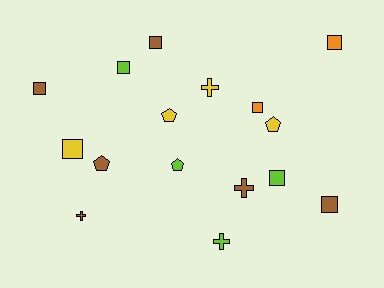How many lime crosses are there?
There is 1 lime cross.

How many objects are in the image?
There are 16 objects.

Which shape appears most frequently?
Square, with 8 objects.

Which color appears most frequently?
Brown, with 6 objects.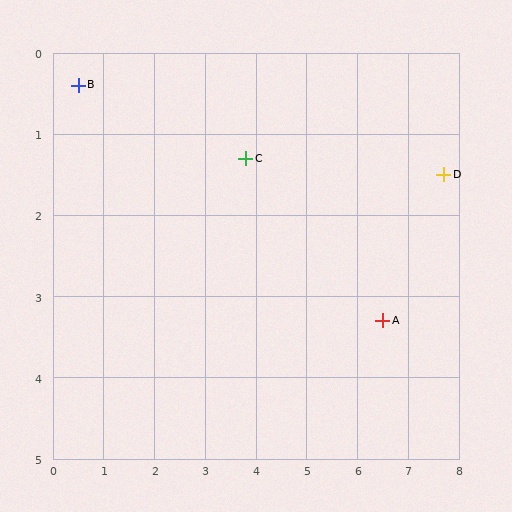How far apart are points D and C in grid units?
Points D and C are about 3.9 grid units apart.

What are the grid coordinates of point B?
Point B is at approximately (0.5, 0.4).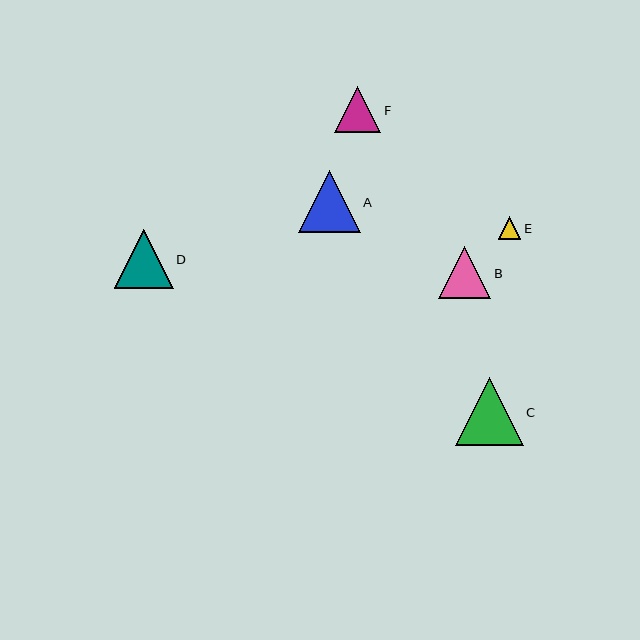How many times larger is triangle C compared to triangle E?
Triangle C is approximately 3.0 times the size of triangle E.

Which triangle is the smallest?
Triangle E is the smallest with a size of approximately 23 pixels.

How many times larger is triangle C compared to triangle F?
Triangle C is approximately 1.4 times the size of triangle F.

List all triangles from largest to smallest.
From largest to smallest: C, A, D, B, F, E.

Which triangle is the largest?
Triangle C is the largest with a size of approximately 67 pixels.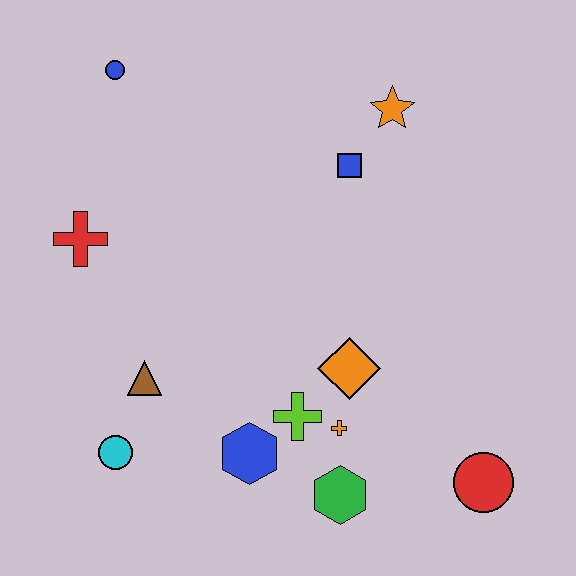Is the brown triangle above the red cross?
No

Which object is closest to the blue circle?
The red cross is closest to the blue circle.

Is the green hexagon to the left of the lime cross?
No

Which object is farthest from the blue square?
The cyan circle is farthest from the blue square.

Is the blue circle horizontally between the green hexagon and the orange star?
No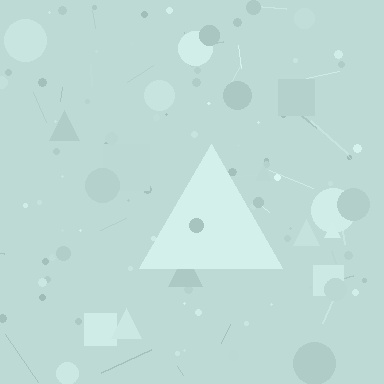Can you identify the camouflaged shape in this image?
The camouflaged shape is a triangle.